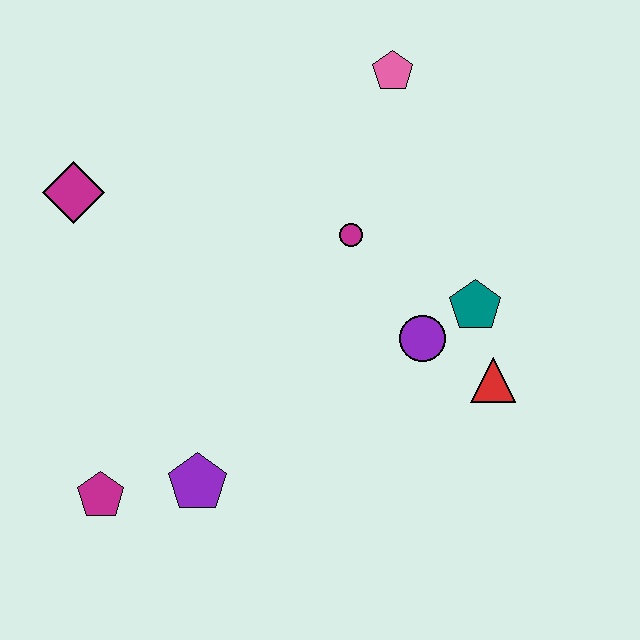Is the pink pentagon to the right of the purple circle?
No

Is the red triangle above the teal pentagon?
No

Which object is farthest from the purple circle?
The magenta diamond is farthest from the purple circle.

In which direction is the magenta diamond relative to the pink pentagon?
The magenta diamond is to the left of the pink pentagon.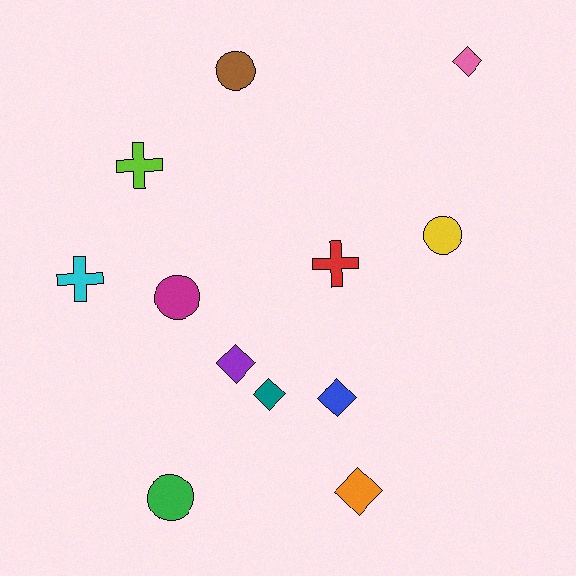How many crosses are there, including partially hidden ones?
There are 3 crosses.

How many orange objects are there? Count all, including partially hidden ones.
There is 1 orange object.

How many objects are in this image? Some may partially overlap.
There are 12 objects.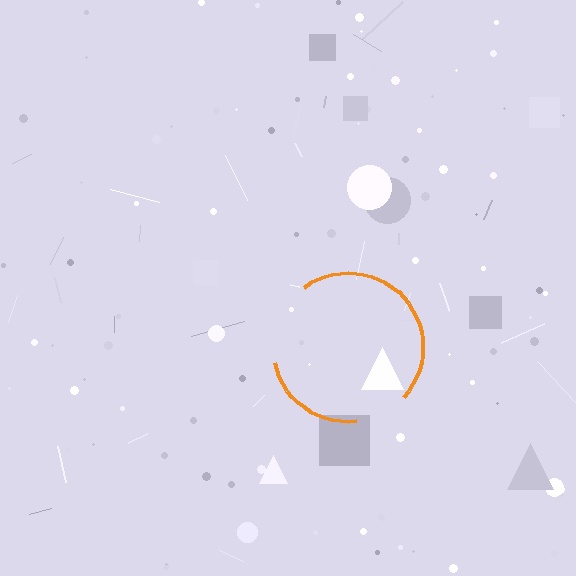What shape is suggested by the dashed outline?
The dashed outline suggests a circle.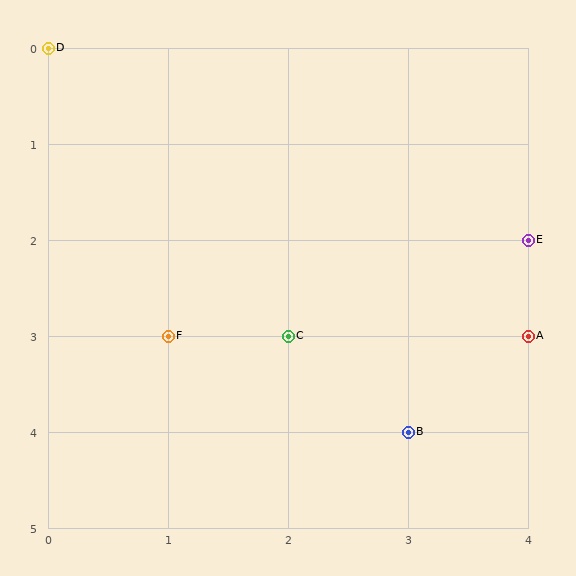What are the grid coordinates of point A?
Point A is at grid coordinates (4, 3).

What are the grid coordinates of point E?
Point E is at grid coordinates (4, 2).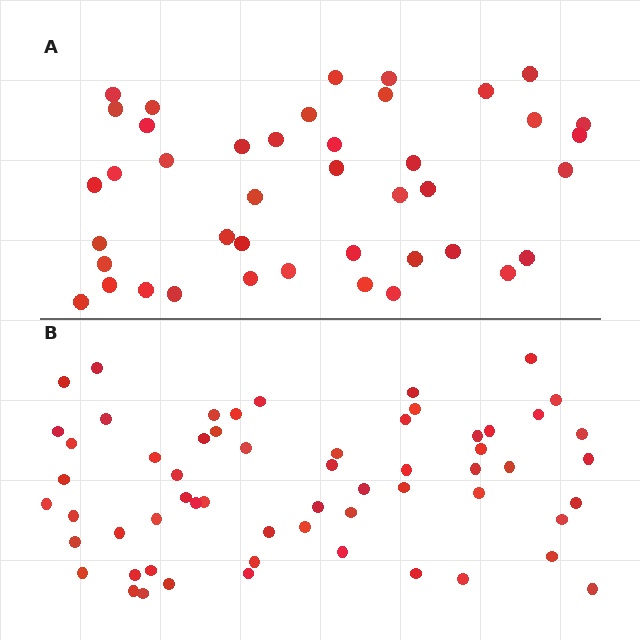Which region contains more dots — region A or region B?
Region B (the bottom region) has more dots.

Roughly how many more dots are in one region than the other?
Region B has approximately 20 more dots than region A.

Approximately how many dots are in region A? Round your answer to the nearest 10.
About 40 dots. (The exact count is 42, which rounds to 40.)